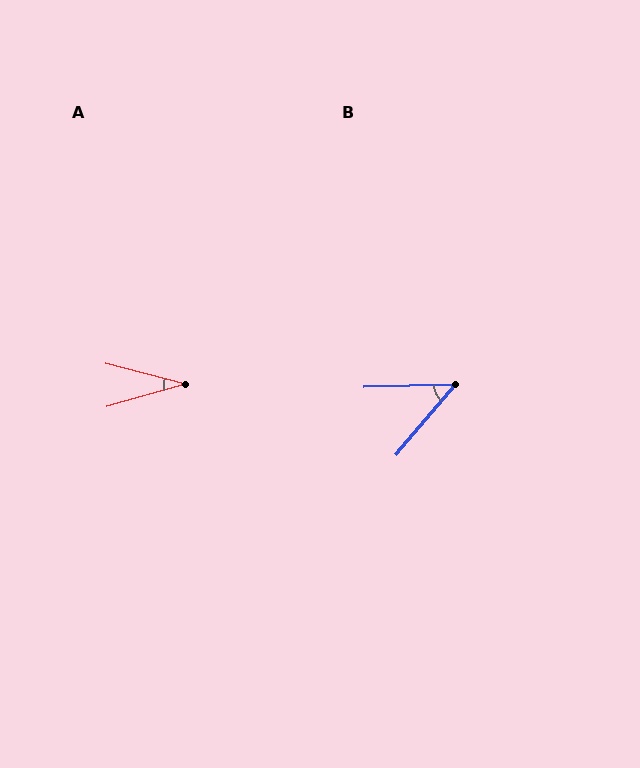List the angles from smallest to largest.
A (30°), B (48°).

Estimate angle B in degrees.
Approximately 48 degrees.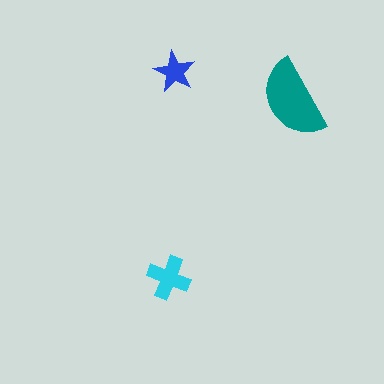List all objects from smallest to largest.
The blue star, the cyan cross, the teal semicircle.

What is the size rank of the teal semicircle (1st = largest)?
1st.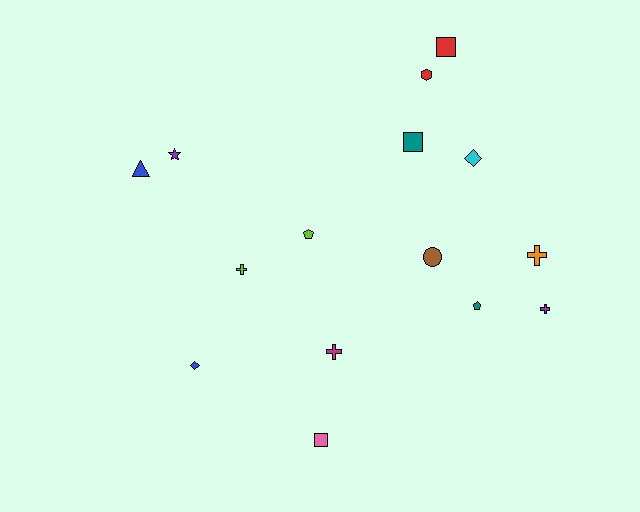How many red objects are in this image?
There are 2 red objects.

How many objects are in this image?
There are 15 objects.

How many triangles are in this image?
There is 1 triangle.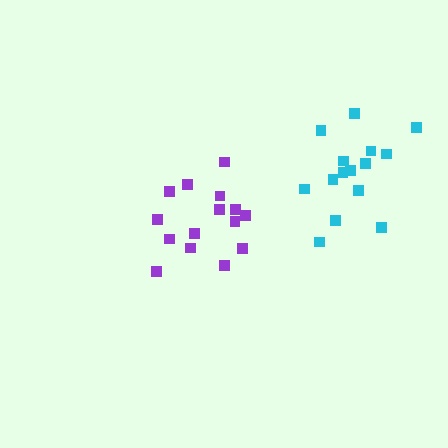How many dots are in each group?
Group 1: 15 dots, Group 2: 15 dots (30 total).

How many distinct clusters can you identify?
There are 2 distinct clusters.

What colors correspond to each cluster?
The clusters are colored: purple, cyan.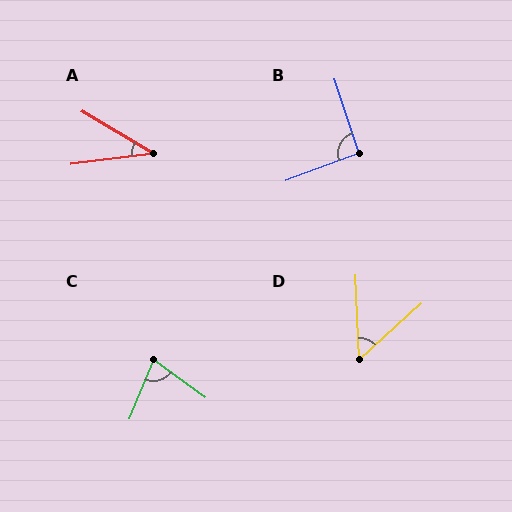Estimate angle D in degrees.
Approximately 50 degrees.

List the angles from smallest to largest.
A (38°), D (50°), C (76°), B (92°).